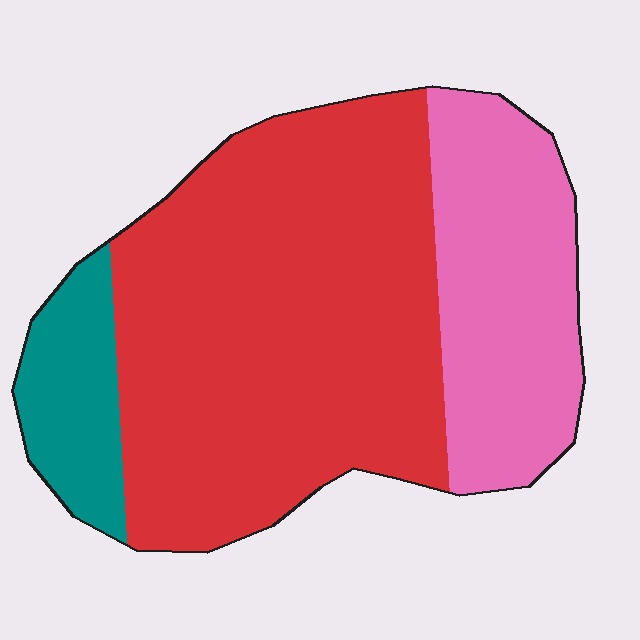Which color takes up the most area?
Red, at roughly 60%.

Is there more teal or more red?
Red.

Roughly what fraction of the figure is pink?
Pink covers roughly 25% of the figure.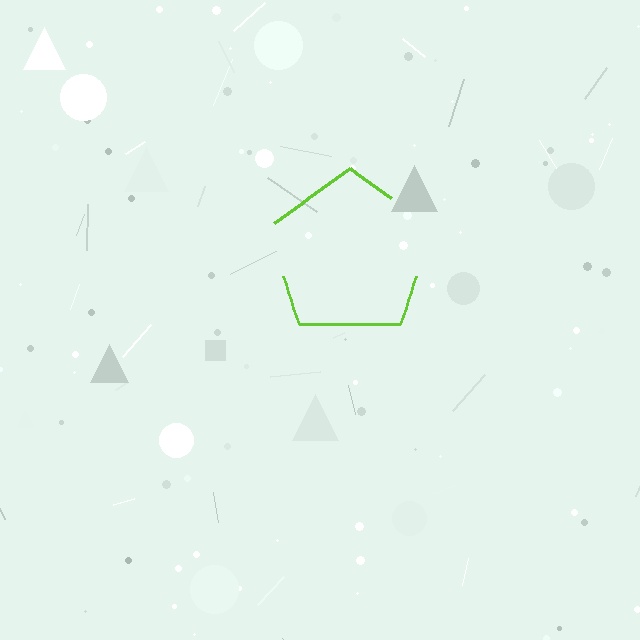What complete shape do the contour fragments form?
The contour fragments form a pentagon.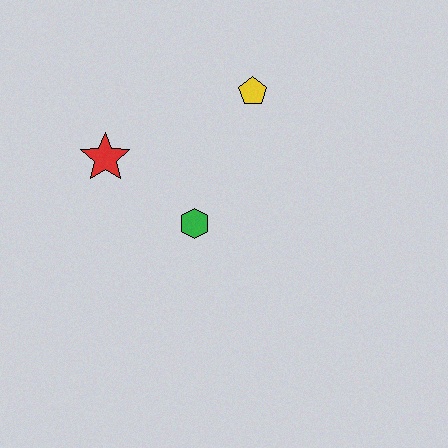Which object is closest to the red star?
The green hexagon is closest to the red star.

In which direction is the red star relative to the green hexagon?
The red star is to the left of the green hexagon.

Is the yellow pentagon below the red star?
No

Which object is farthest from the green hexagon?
The yellow pentagon is farthest from the green hexagon.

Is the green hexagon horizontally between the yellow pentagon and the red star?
Yes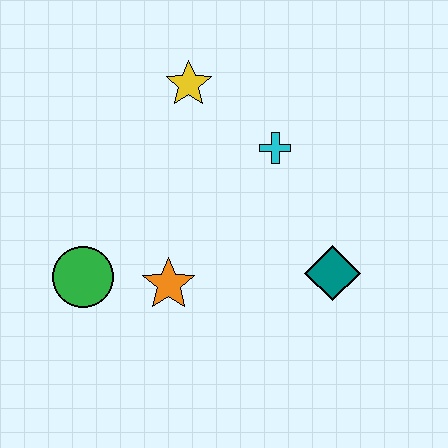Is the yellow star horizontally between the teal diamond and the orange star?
Yes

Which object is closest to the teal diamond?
The cyan cross is closest to the teal diamond.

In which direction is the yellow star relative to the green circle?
The yellow star is above the green circle.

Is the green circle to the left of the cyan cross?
Yes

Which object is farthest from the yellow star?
The teal diamond is farthest from the yellow star.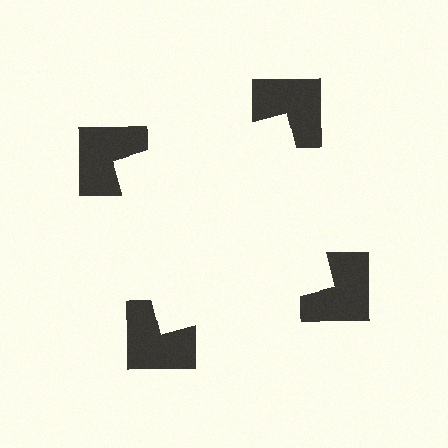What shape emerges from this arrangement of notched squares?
An illusory square — its edges are inferred from the aligned wedge cuts in the notched squares, not physically drawn.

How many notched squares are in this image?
There are 4 — one at each vertex of the illusory square.